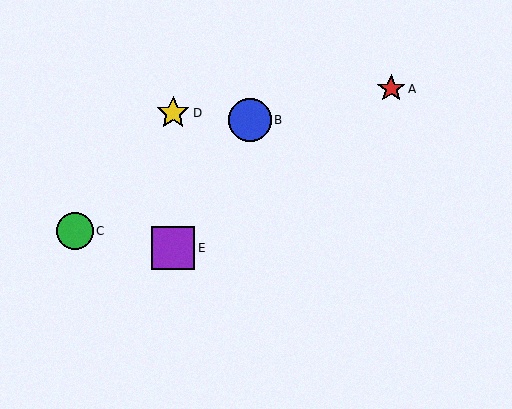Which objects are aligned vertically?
Objects D, E are aligned vertically.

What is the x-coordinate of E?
Object E is at x≈173.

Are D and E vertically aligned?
Yes, both are at x≈173.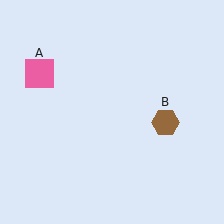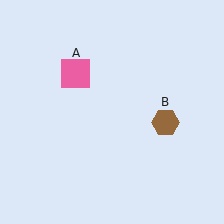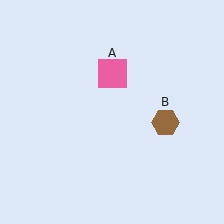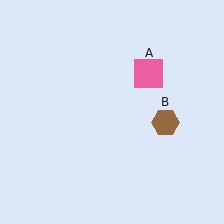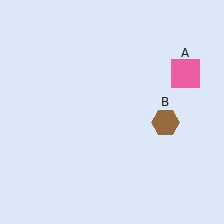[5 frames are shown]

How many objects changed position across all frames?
1 object changed position: pink square (object A).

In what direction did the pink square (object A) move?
The pink square (object A) moved right.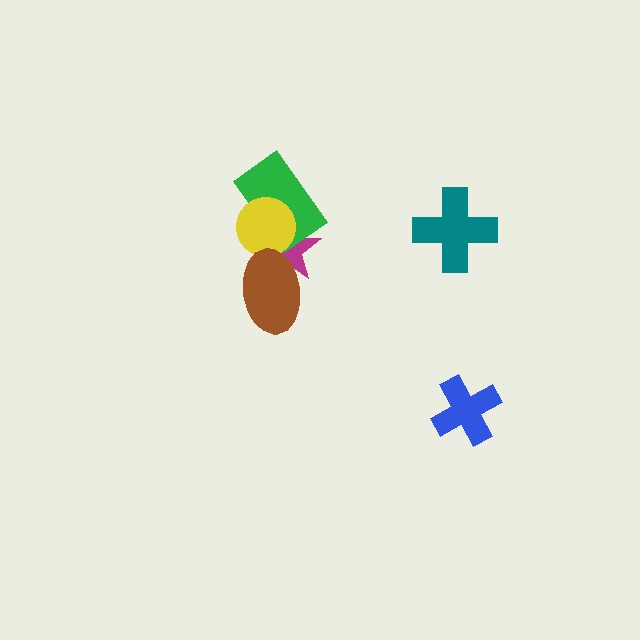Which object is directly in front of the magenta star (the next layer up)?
The green rectangle is directly in front of the magenta star.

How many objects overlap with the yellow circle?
3 objects overlap with the yellow circle.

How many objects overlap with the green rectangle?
2 objects overlap with the green rectangle.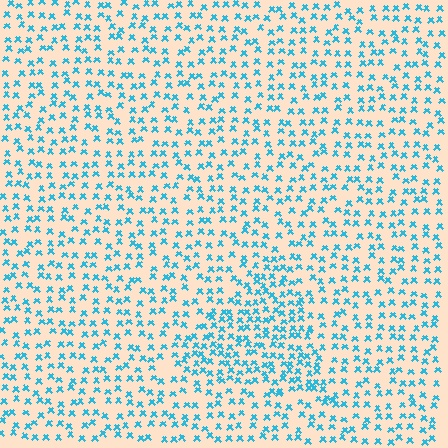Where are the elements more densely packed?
The elements are more densely packed inside the triangle boundary.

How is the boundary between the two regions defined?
The boundary is defined by a change in element density (approximately 1.7x ratio). All elements are the same color, size, and shape.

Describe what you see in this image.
The image contains small cyan elements arranged at two different densities. A triangle-shaped region is visible where the elements are more densely packed than the surrounding area.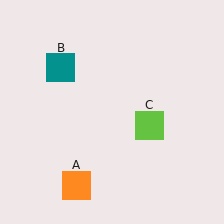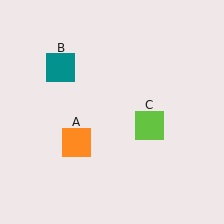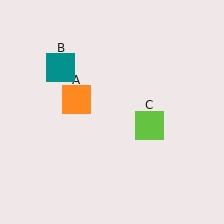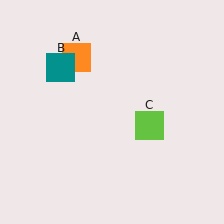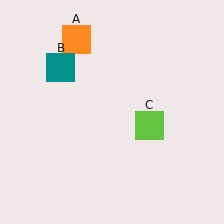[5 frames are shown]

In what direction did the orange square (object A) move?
The orange square (object A) moved up.